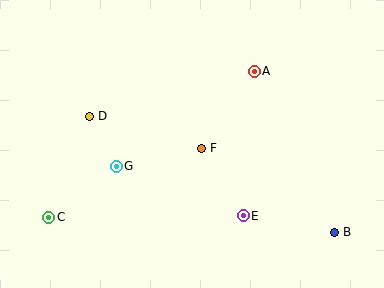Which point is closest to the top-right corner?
Point A is closest to the top-right corner.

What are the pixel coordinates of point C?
Point C is at (49, 217).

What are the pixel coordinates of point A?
Point A is at (254, 71).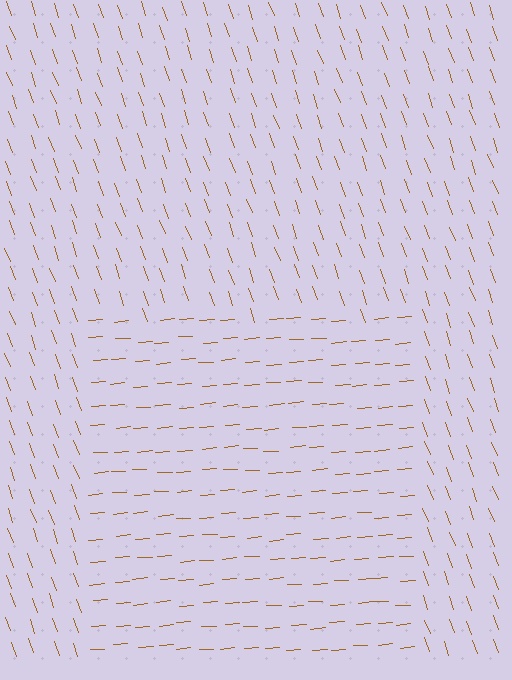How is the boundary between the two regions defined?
The boundary is defined purely by a change in line orientation (approximately 74 degrees difference). All lines are the same color and thickness.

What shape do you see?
I see a rectangle.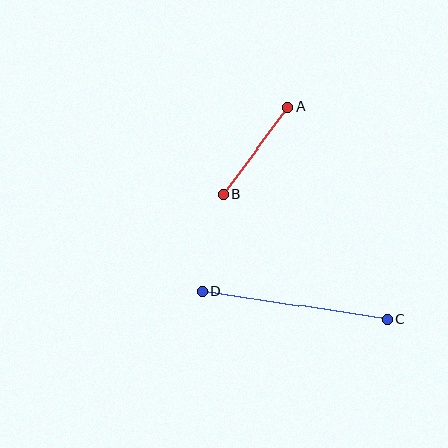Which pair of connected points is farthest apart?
Points C and D are farthest apart.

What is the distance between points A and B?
The distance is approximately 109 pixels.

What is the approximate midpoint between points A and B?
The midpoint is at approximately (256, 151) pixels.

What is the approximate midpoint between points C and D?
The midpoint is at approximately (295, 305) pixels.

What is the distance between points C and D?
The distance is approximately 186 pixels.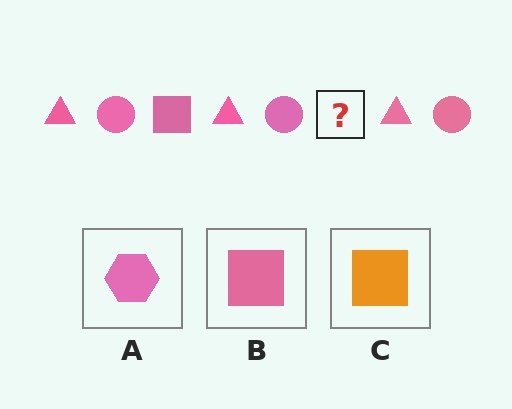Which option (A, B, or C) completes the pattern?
B.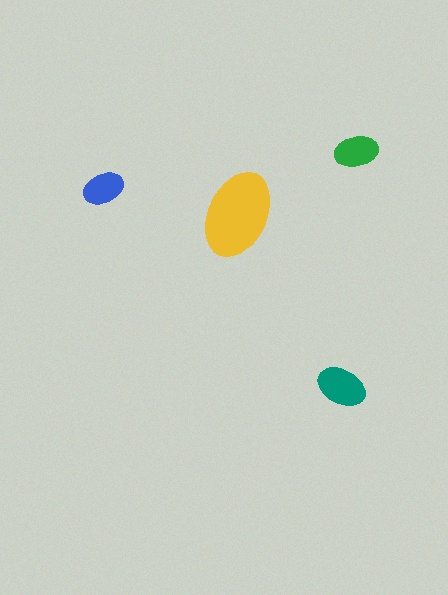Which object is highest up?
The green ellipse is topmost.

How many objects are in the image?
There are 4 objects in the image.